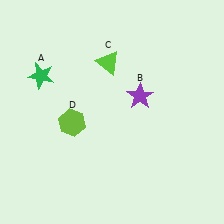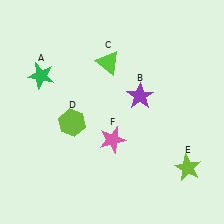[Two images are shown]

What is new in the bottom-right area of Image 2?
A pink star (F) was added in the bottom-right area of Image 2.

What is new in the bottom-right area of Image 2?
A lime star (E) was added in the bottom-right area of Image 2.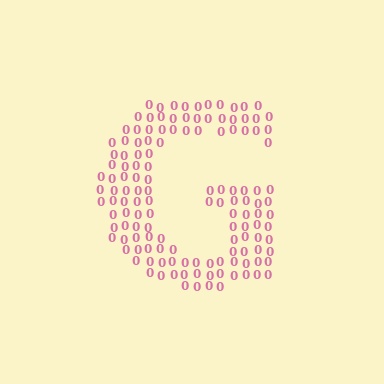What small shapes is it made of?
It is made of small digit 0's.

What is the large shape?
The large shape is the letter G.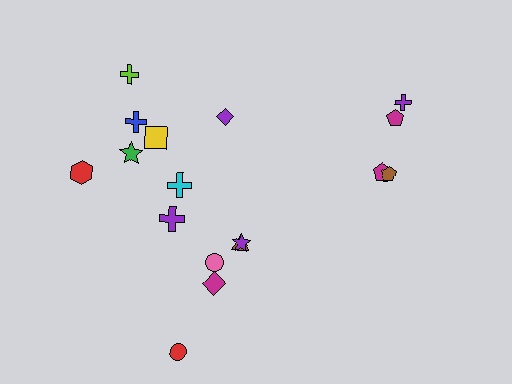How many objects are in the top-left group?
There are 7 objects.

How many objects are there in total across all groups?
There are 17 objects.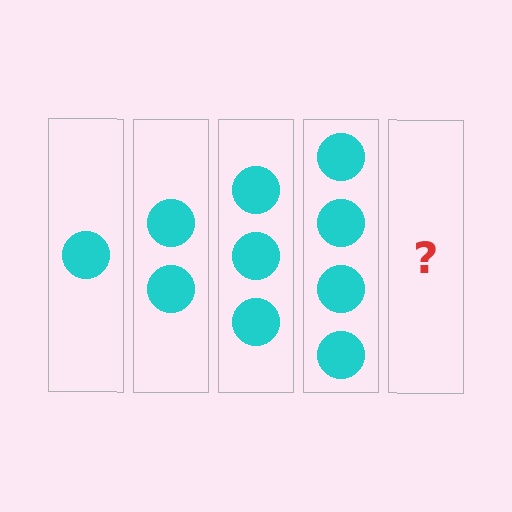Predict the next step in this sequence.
The next step is 5 circles.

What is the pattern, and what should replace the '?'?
The pattern is that each step adds one more circle. The '?' should be 5 circles.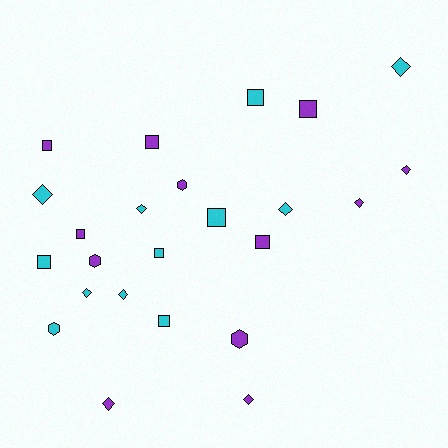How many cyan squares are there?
There are 5 cyan squares.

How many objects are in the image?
There are 24 objects.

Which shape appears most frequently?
Diamond, with 10 objects.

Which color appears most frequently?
Purple, with 12 objects.